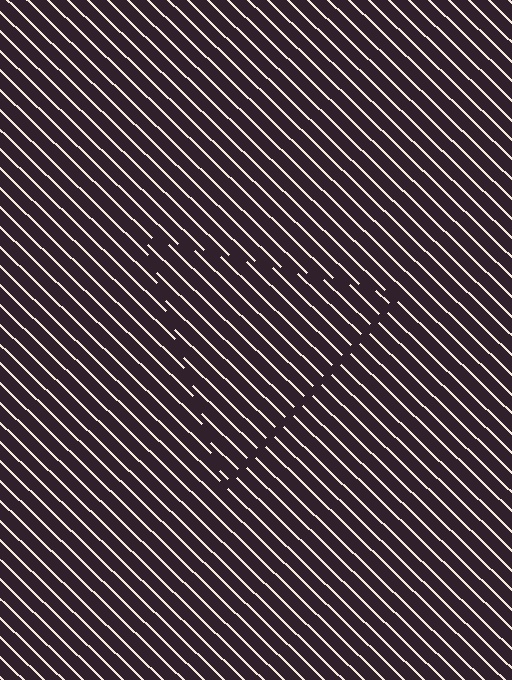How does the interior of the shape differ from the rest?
The interior of the shape contains the same grating, shifted by half a period — the contour is defined by the phase discontinuity where line-ends from the inner and outer gratings abut.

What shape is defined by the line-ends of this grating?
An illusory triangle. The interior of the shape contains the same grating, shifted by half a period — the contour is defined by the phase discontinuity where line-ends from the inner and outer gratings abut.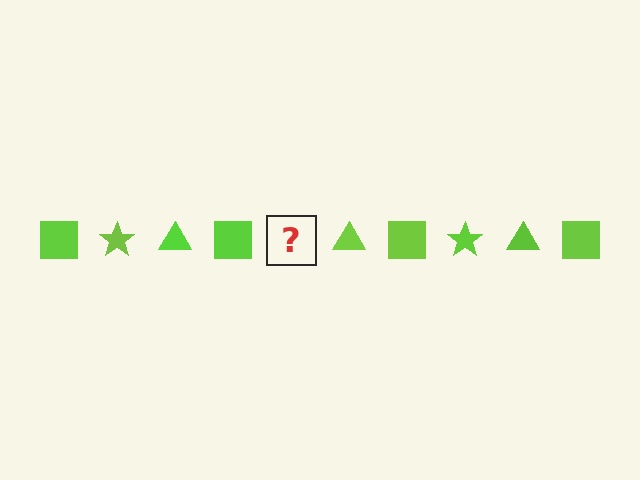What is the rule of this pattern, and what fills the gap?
The rule is that the pattern cycles through square, star, triangle shapes in lime. The gap should be filled with a lime star.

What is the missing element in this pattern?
The missing element is a lime star.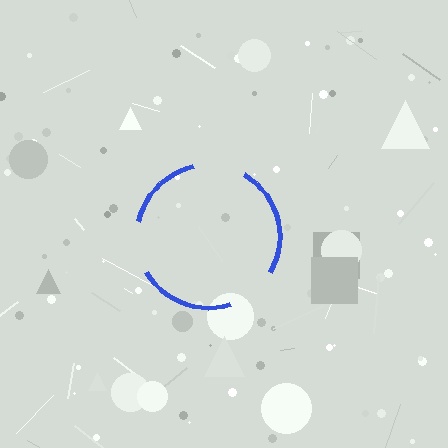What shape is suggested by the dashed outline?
The dashed outline suggests a circle.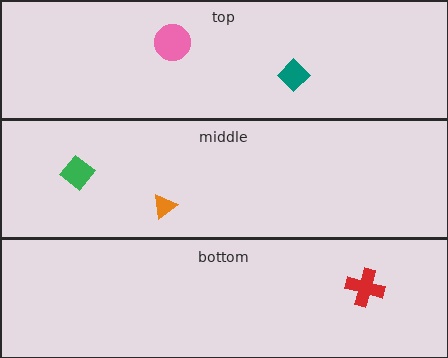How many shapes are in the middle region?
2.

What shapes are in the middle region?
The green diamond, the orange triangle.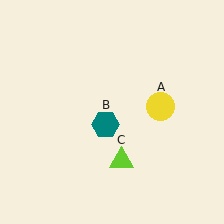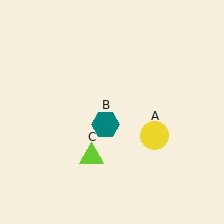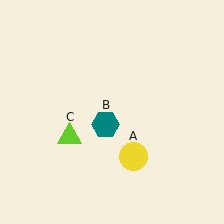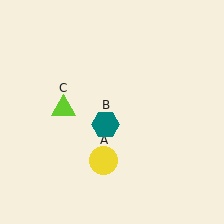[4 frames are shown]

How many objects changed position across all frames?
2 objects changed position: yellow circle (object A), lime triangle (object C).